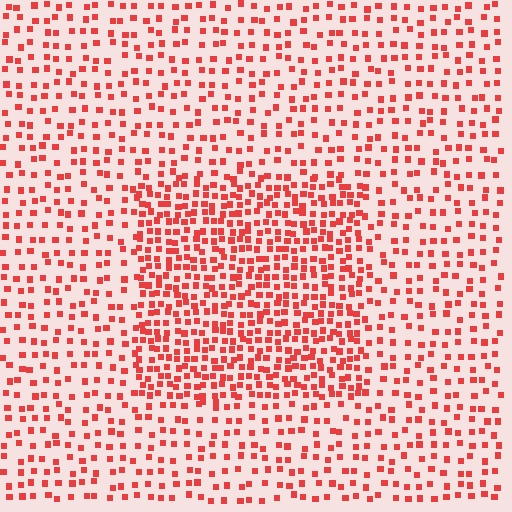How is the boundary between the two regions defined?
The boundary is defined by a change in element density (approximately 2.0x ratio). All elements are the same color, size, and shape.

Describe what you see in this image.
The image contains small red elements arranged at two different densities. A rectangle-shaped region is visible where the elements are more densely packed than the surrounding area.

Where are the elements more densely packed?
The elements are more densely packed inside the rectangle boundary.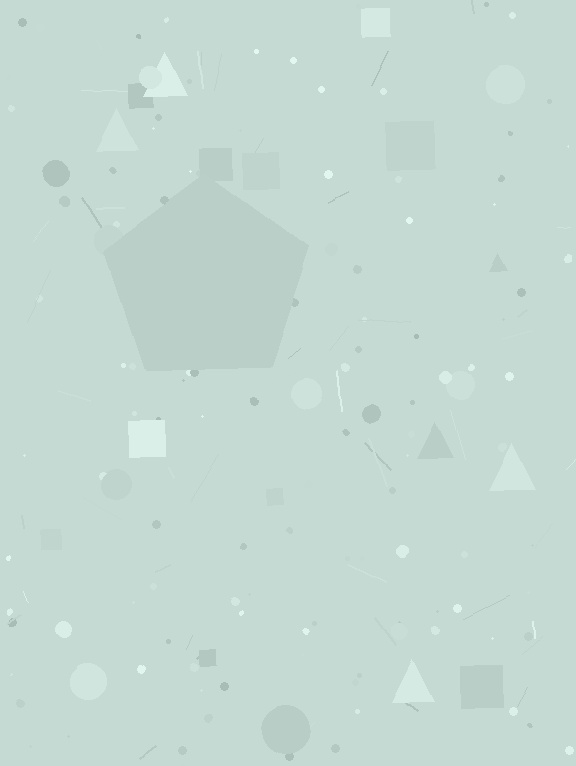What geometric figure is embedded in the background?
A pentagon is embedded in the background.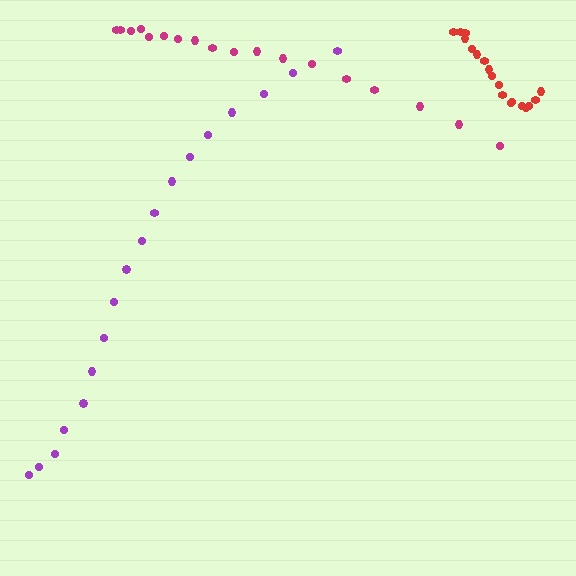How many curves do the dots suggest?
There are 3 distinct paths.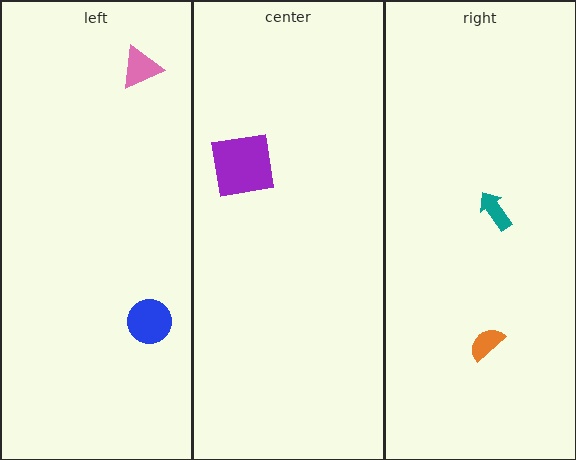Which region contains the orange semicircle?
The right region.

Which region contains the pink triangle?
The left region.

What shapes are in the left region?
The blue circle, the pink triangle.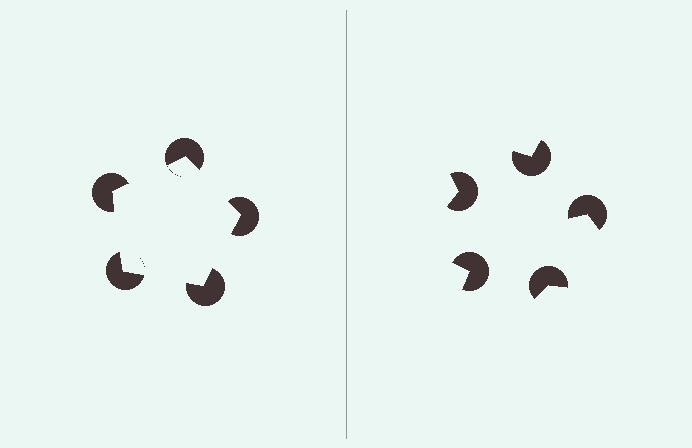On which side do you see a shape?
An illusory pentagon appears on the left side. On the right side the wedge cuts are rotated, so no coherent shape forms.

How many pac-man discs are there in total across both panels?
10 — 5 on each side.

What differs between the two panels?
The pac-man discs are positioned identically on both sides; only the wedge orientations differ. On the left they align to a pentagon; on the right they are misaligned.